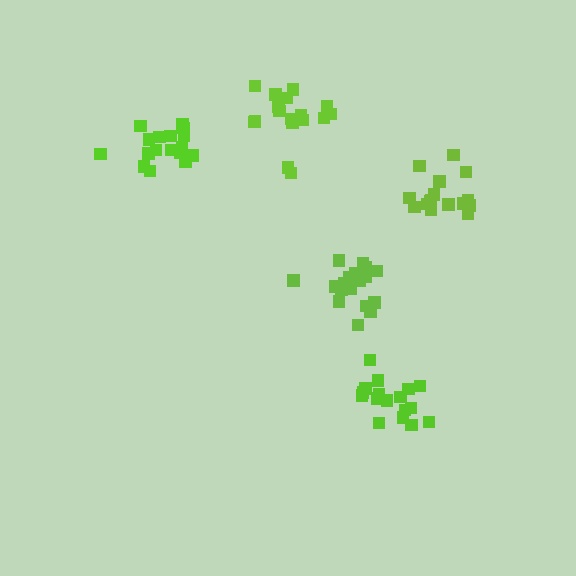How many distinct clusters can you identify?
There are 5 distinct clusters.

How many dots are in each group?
Group 1: 17 dots, Group 2: 17 dots, Group 3: 16 dots, Group 4: 19 dots, Group 5: 17 dots (86 total).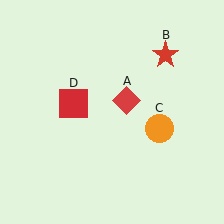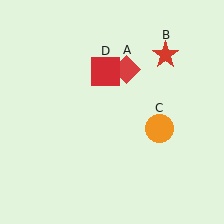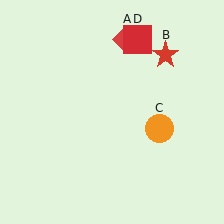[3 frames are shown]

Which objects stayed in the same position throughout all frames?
Red star (object B) and orange circle (object C) remained stationary.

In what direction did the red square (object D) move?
The red square (object D) moved up and to the right.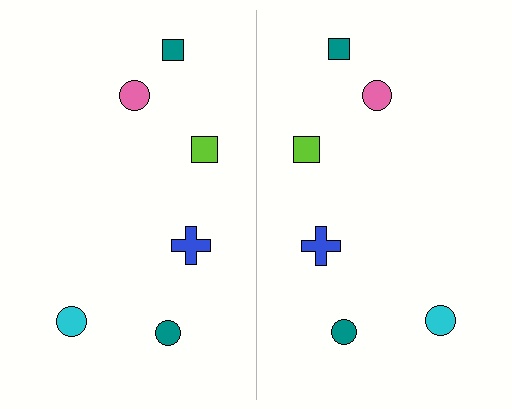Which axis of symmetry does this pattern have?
The pattern has a vertical axis of symmetry running through the center of the image.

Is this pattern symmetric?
Yes, this pattern has bilateral (reflection) symmetry.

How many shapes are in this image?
There are 12 shapes in this image.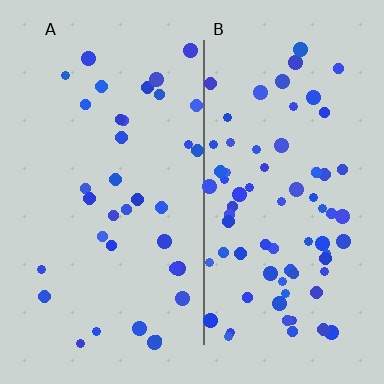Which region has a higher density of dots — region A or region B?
B (the right).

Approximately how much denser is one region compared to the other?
Approximately 2.1× — region B over region A.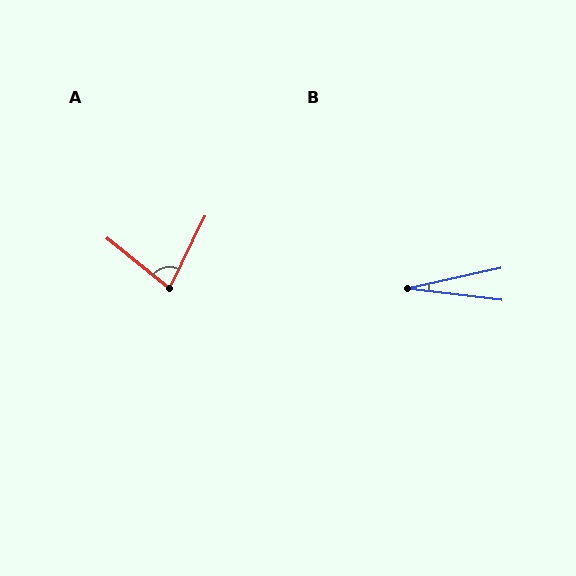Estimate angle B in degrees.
Approximately 19 degrees.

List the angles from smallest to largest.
B (19°), A (77°).